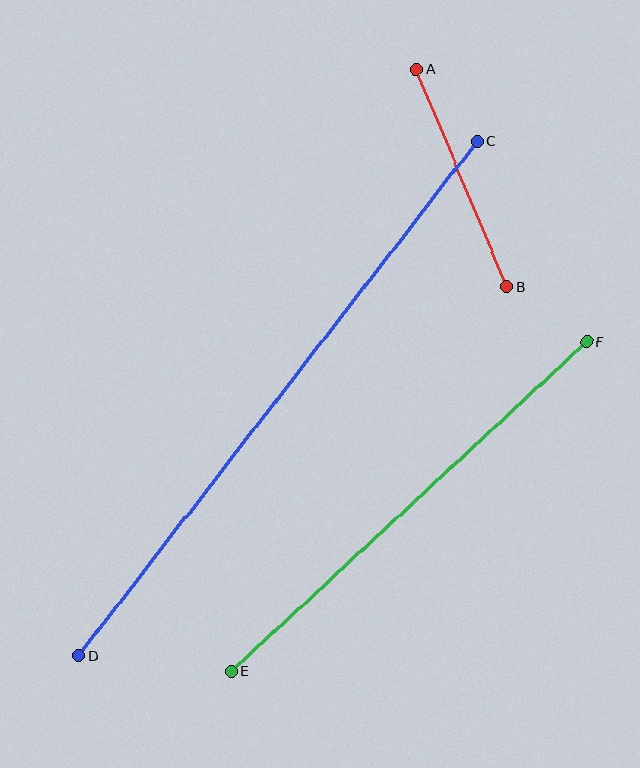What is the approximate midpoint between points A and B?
The midpoint is at approximately (462, 178) pixels.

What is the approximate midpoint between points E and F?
The midpoint is at approximately (409, 507) pixels.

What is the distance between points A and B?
The distance is approximately 236 pixels.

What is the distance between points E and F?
The distance is approximately 485 pixels.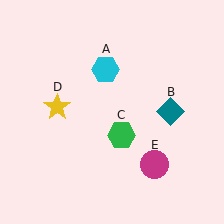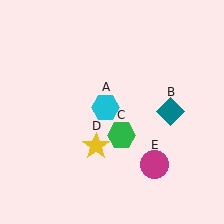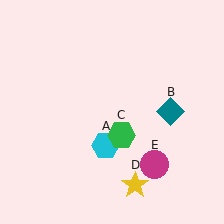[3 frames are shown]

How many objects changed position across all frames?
2 objects changed position: cyan hexagon (object A), yellow star (object D).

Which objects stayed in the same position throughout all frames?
Teal diamond (object B) and green hexagon (object C) and magenta circle (object E) remained stationary.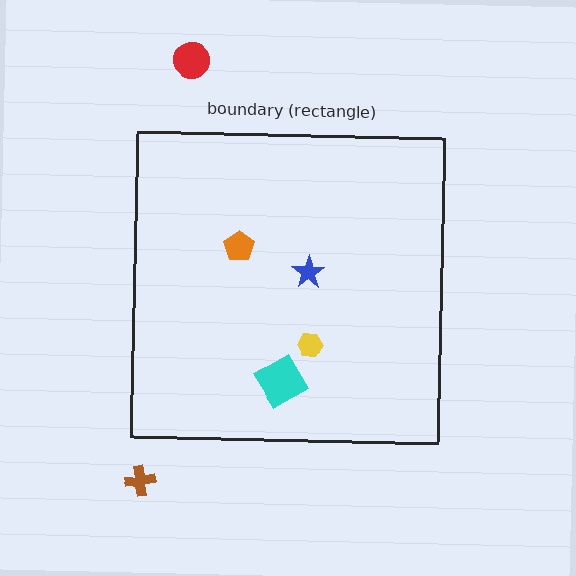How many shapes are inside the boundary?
4 inside, 2 outside.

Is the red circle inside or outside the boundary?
Outside.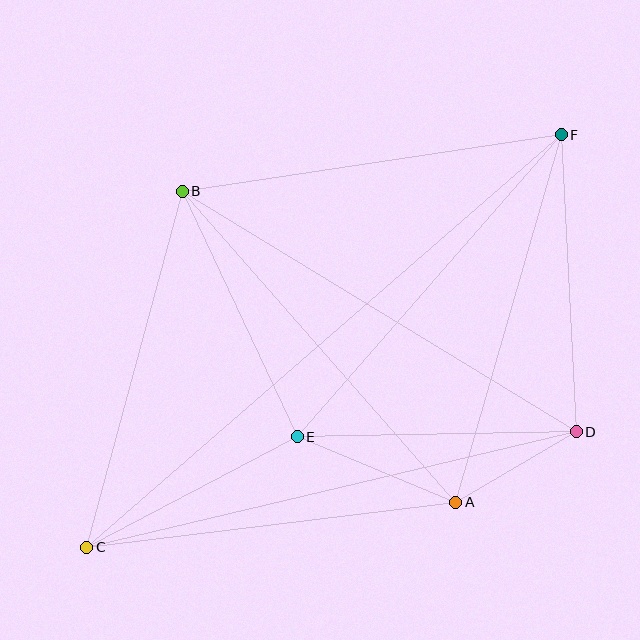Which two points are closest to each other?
Points A and D are closest to each other.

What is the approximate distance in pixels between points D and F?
The distance between D and F is approximately 297 pixels.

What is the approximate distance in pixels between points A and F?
The distance between A and F is approximately 383 pixels.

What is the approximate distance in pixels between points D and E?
The distance between D and E is approximately 279 pixels.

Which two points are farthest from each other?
Points C and F are farthest from each other.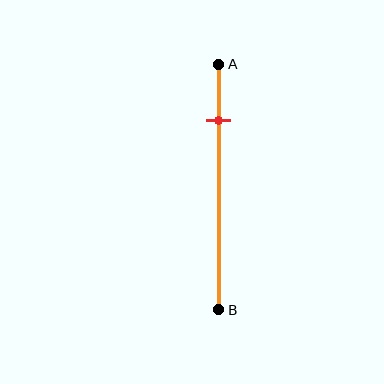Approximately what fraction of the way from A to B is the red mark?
The red mark is approximately 25% of the way from A to B.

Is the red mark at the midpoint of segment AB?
No, the mark is at about 25% from A, not at the 50% midpoint.